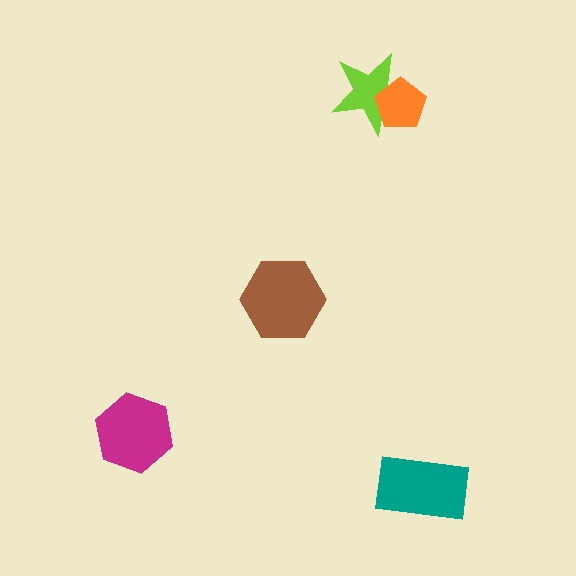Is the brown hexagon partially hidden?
No, no other shape covers it.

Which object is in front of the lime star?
The orange pentagon is in front of the lime star.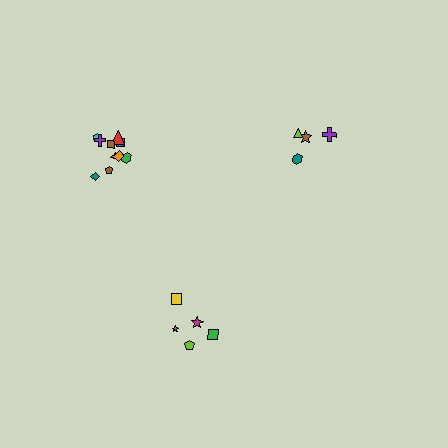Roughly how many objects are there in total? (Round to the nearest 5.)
Roughly 20 objects in total.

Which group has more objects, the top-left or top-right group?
The top-left group.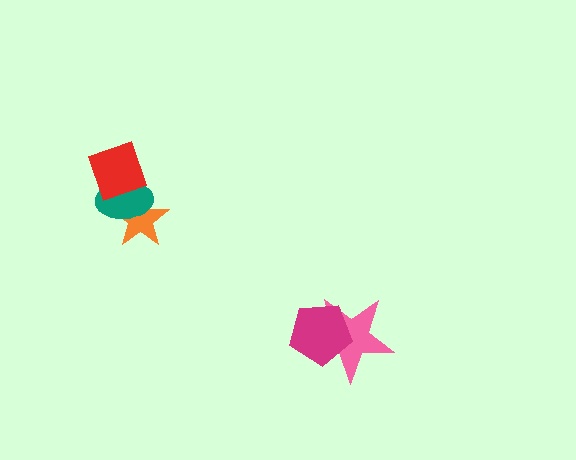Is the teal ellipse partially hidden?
Yes, it is partially covered by another shape.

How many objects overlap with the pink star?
1 object overlaps with the pink star.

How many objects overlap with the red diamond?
2 objects overlap with the red diamond.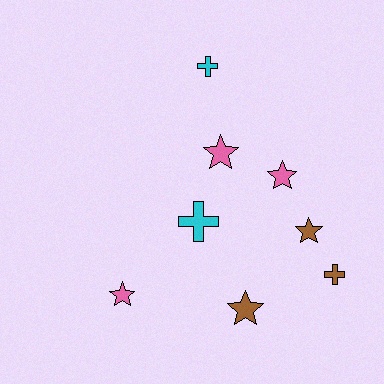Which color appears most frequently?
Pink, with 3 objects.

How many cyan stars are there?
There are no cyan stars.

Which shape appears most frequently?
Star, with 5 objects.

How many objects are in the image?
There are 8 objects.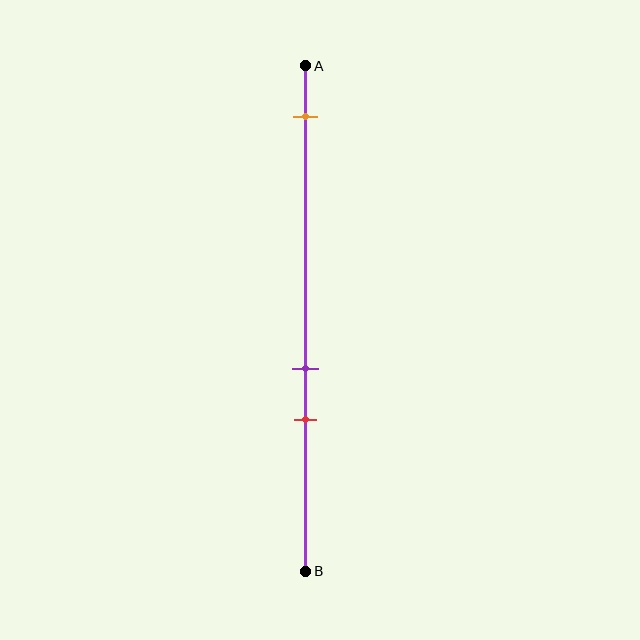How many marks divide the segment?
There are 3 marks dividing the segment.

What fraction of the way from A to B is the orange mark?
The orange mark is approximately 10% (0.1) of the way from A to B.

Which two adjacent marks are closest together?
The purple and red marks are the closest adjacent pair.